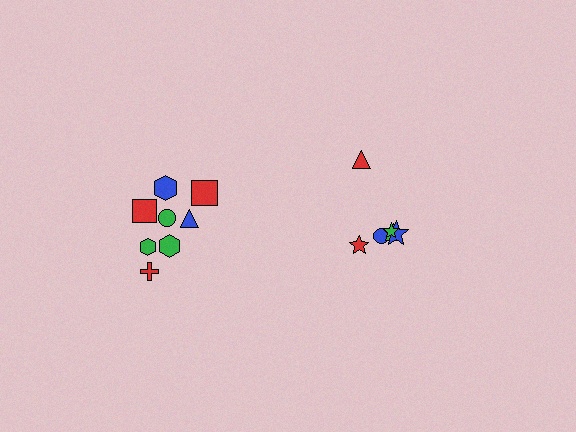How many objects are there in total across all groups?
There are 14 objects.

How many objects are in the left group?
There are 8 objects.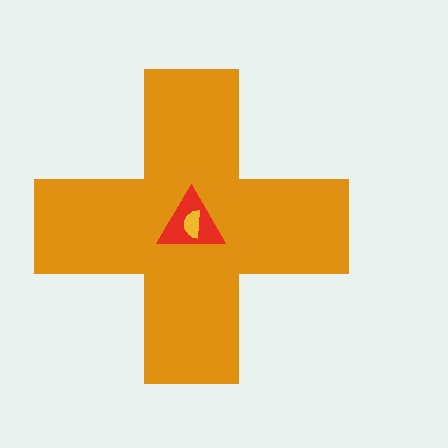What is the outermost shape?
The orange cross.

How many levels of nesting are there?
3.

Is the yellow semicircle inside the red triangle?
Yes.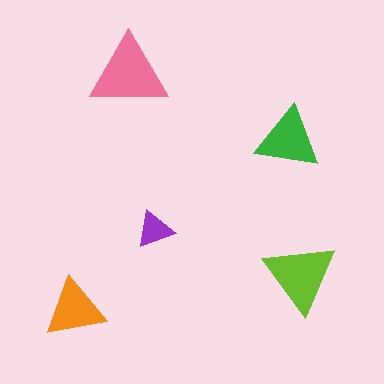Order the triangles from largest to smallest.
the pink one, the lime one, the green one, the orange one, the purple one.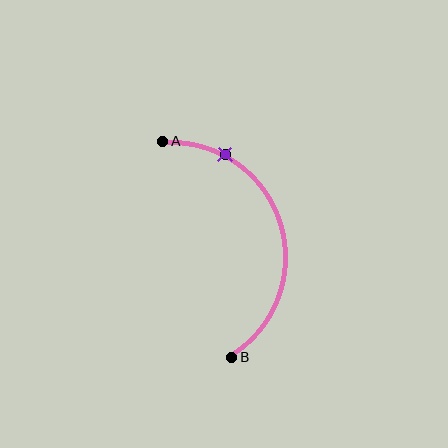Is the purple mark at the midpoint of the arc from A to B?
No. The purple mark lies on the arc but is closer to endpoint A. The arc midpoint would be at the point on the curve equidistant along the arc from both A and B.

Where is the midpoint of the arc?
The arc midpoint is the point on the curve farthest from the straight line joining A and B. It sits to the right of that line.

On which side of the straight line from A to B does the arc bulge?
The arc bulges to the right of the straight line connecting A and B.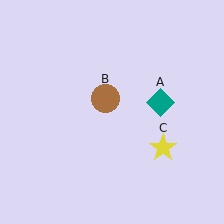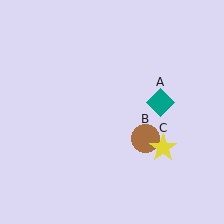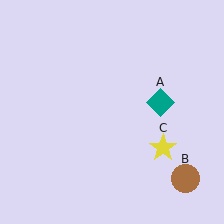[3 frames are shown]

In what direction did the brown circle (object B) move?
The brown circle (object B) moved down and to the right.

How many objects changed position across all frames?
1 object changed position: brown circle (object B).